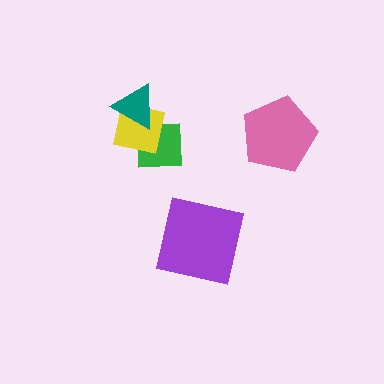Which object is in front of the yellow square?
The teal triangle is in front of the yellow square.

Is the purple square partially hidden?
No, no other shape covers it.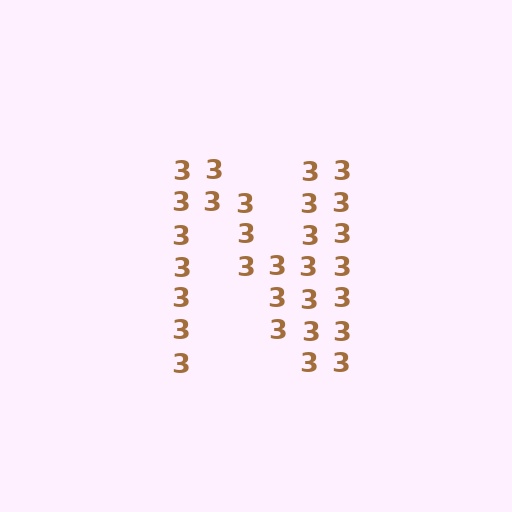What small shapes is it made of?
It is made of small digit 3's.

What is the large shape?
The large shape is the letter N.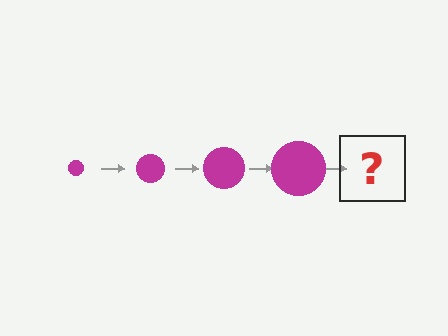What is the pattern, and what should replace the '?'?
The pattern is that the circle gets progressively larger each step. The '?' should be a magenta circle, larger than the previous one.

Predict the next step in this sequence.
The next step is a magenta circle, larger than the previous one.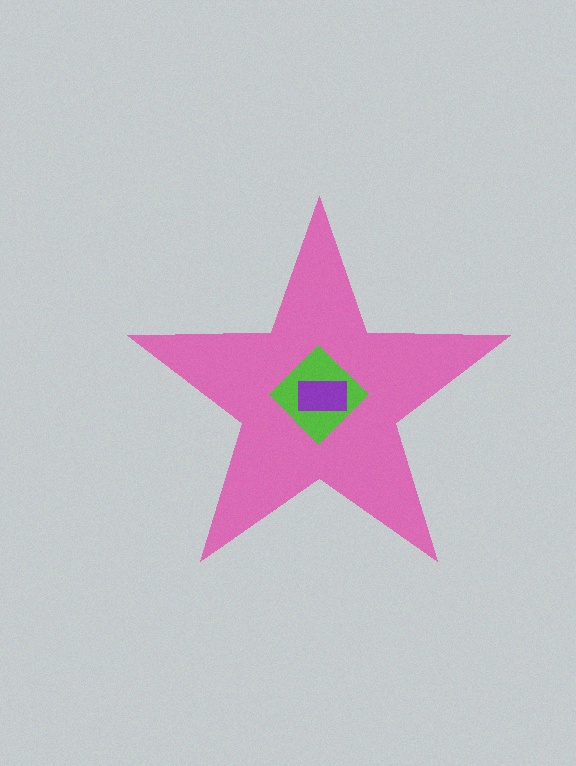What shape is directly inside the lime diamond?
The purple rectangle.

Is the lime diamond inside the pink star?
Yes.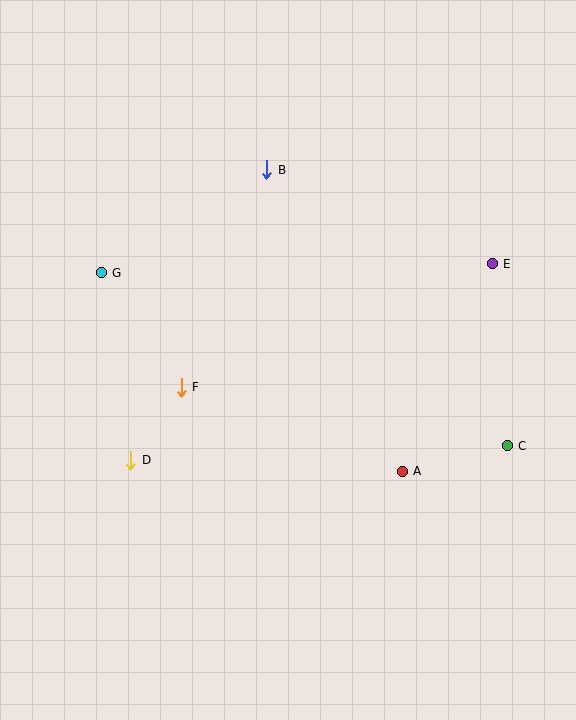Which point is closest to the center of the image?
Point F at (181, 387) is closest to the center.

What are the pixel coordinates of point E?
Point E is at (492, 264).